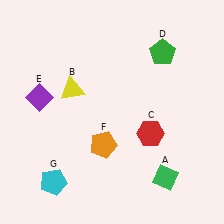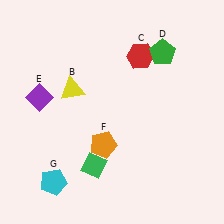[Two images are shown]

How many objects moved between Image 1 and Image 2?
2 objects moved between the two images.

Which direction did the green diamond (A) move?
The green diamond (A) moved left.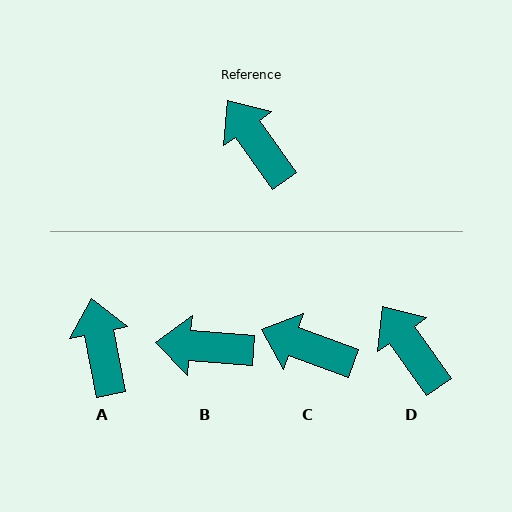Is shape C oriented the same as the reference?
No, it is off by about 35 degrees.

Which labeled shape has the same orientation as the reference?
D.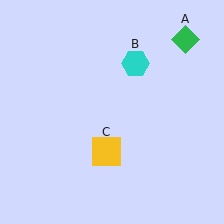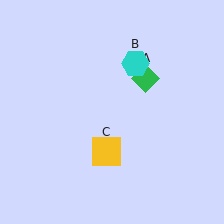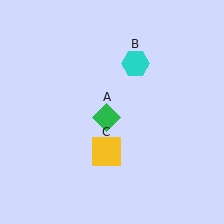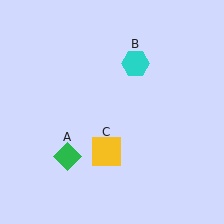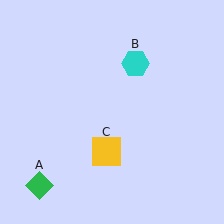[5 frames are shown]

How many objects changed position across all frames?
1 object changed position: green diamond (object A).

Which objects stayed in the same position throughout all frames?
Cyan hexagon (object B) and yellow square (object C) remained stationary.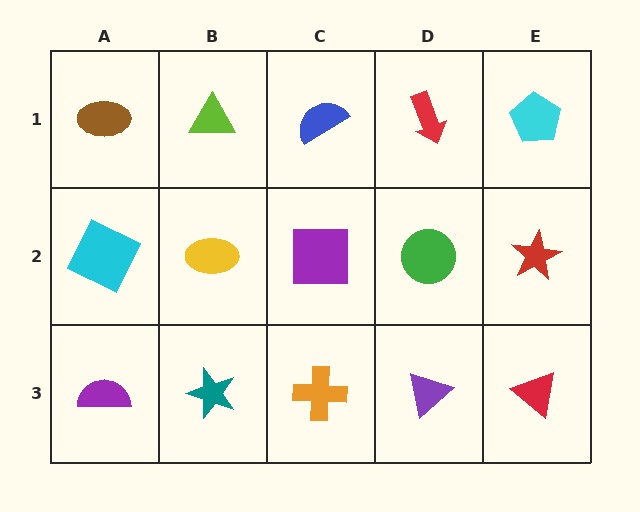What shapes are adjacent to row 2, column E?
A cyan pentagon (row 1, column E), a red triangle (row 3, column E), a green circle (row 2, column D).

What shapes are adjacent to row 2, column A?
A brown ellipse (row 1, column A), a purple semicircle (row 3, column A), a yellow ellipse (row 2, column B).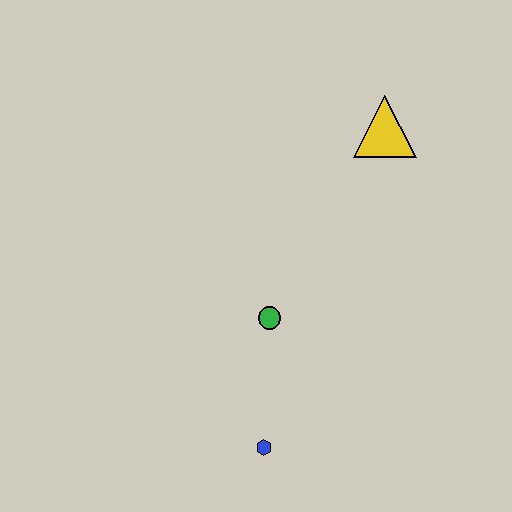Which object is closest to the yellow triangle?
The green circle is closest to the yellow triangle.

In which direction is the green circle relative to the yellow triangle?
The green circle is below the yellow triangle.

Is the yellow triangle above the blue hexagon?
Yes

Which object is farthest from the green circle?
The yellow triangle is farthest from the green circle.